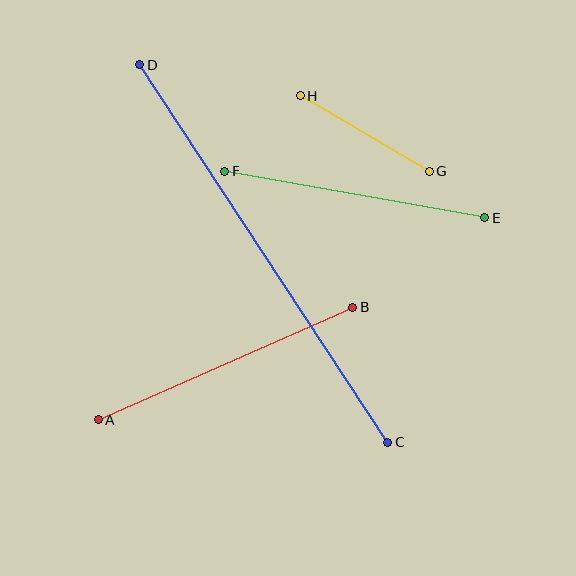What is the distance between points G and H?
The distance is approximately 150 pixels.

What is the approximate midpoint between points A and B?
The midpoint is at approximately (226, 363) pixels.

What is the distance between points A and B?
The distance is approximately 279 pixels.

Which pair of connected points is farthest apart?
Points C and D are farthest apart.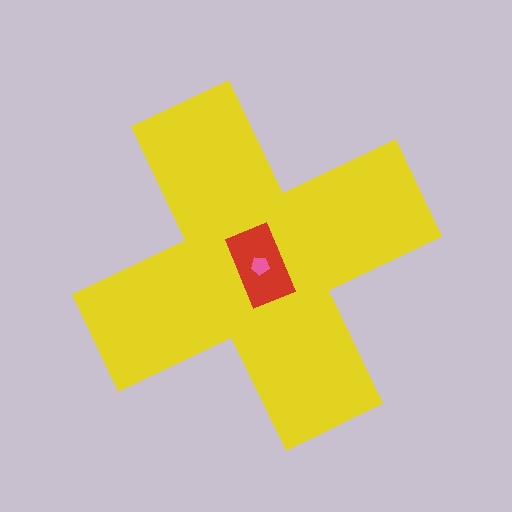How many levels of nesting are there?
3.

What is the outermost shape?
The yellow cross.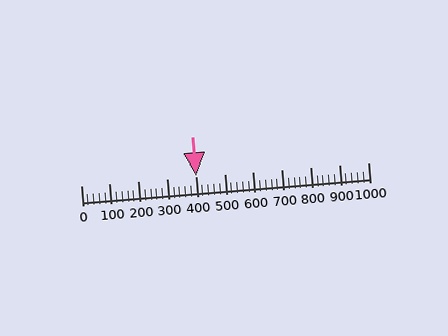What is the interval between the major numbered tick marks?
The major tick marks are spaced 100 units apart.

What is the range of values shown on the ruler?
The ruler shows values from 0 to 1000.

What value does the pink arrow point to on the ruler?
The pink arrow points to approximately 403.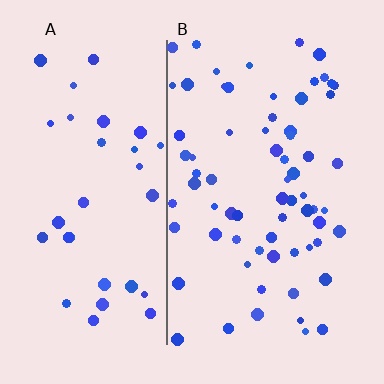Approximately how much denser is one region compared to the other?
Approximately 2.0× — region B over region A.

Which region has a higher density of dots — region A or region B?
B (the right).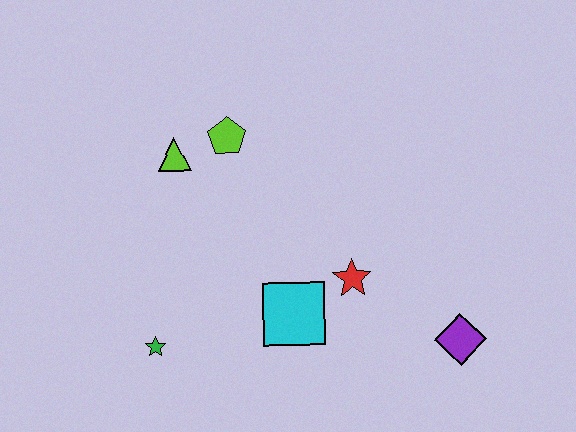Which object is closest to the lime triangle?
The lime pentagon is closest to the lime triangle.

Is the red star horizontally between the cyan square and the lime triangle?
No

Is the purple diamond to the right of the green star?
Yes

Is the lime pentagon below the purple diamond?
No